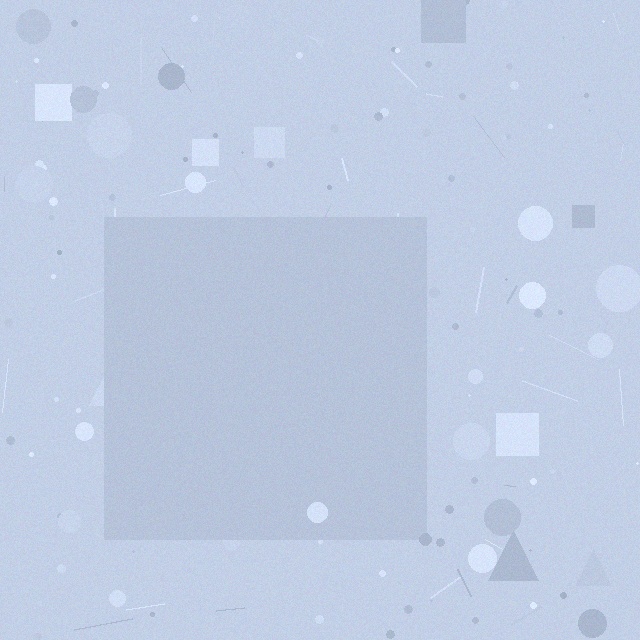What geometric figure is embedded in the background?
A square is embedded in the background.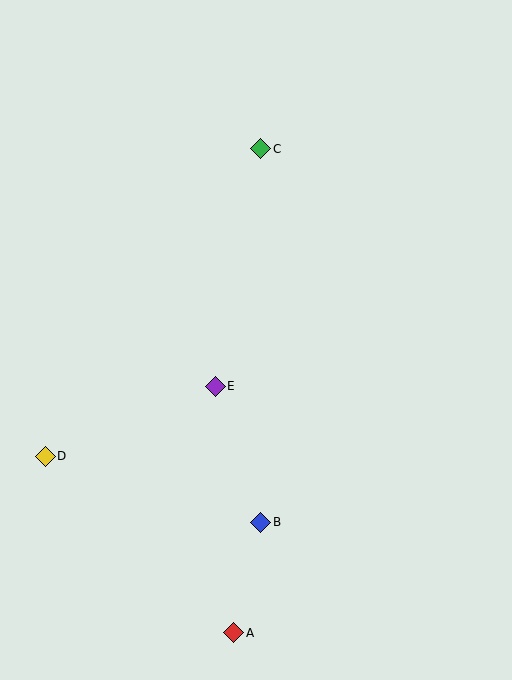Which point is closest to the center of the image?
Point E at (215, 386) is closest to the center.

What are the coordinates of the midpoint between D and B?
The midpoint between D and B is at (153, 489).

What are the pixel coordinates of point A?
Point A is at (234, 633).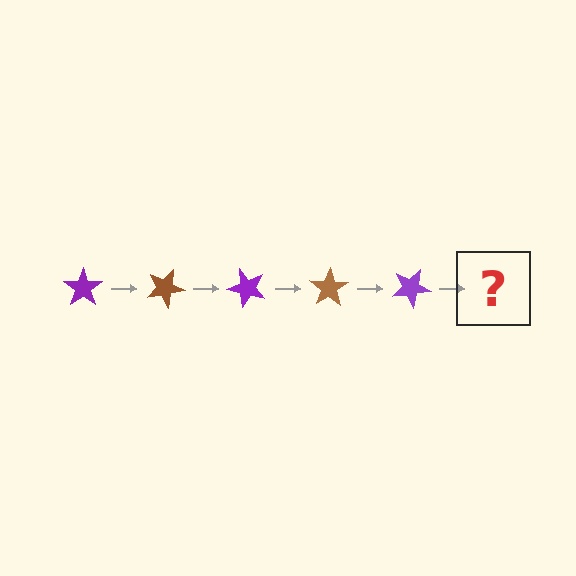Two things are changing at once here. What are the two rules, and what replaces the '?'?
The two rules are that it rotates 25 degrees each step and the color cycles through purple and brown. The '?' should be a brown star, rotated 125 degrees from the start.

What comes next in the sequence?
The next element should be a brown star, rotated 125 degrees from the start.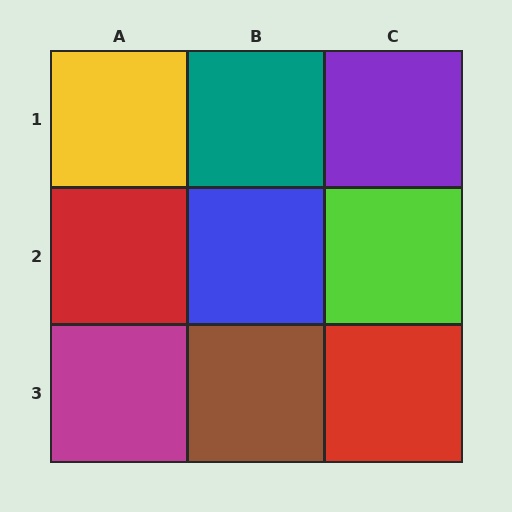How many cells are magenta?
1 cell is magenta.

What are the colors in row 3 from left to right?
Magenta, brown, red.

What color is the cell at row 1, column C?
Purple.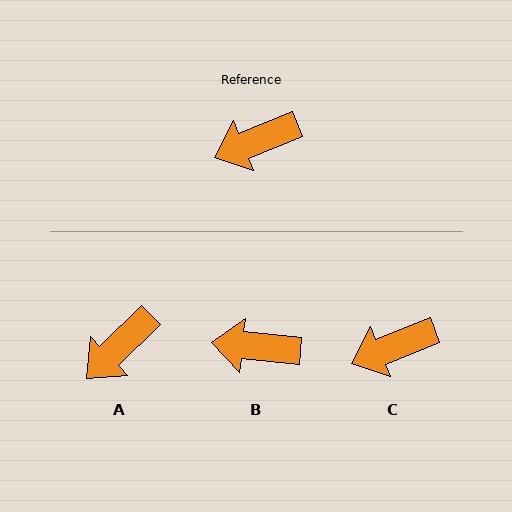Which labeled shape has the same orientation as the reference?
C.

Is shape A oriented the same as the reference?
No, it is off by about 23 degrees.